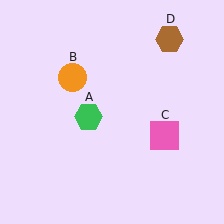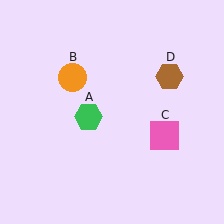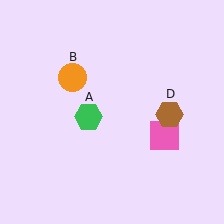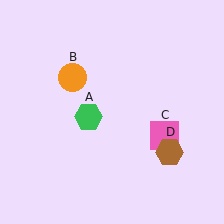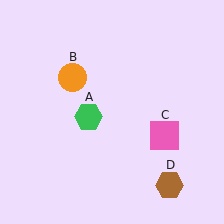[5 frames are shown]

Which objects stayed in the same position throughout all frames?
Green hexagon (object A) and orange circle (object B) and pink square (object C) remained stationary.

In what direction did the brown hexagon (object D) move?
The brown hexagon (object D) moved down.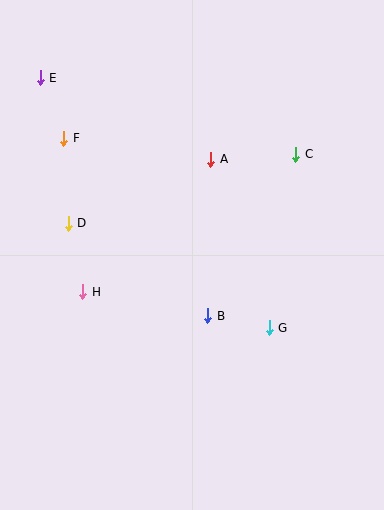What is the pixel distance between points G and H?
The distance between G and H is 190 pixels.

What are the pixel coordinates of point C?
Point C is at (296, 154).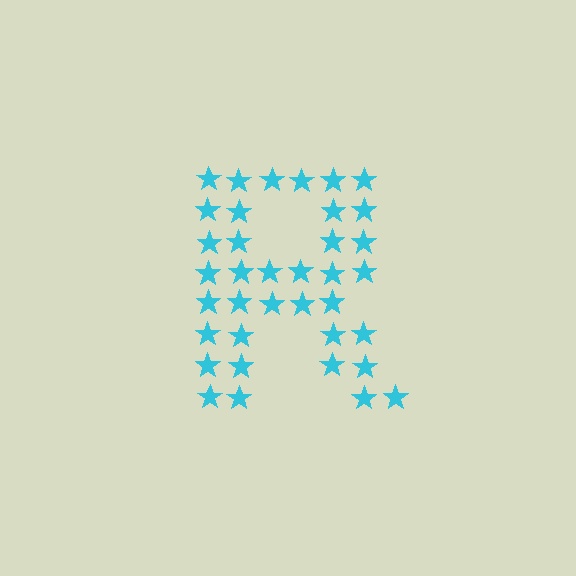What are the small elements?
The small elements are stars.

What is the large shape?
The large shape is the letter R.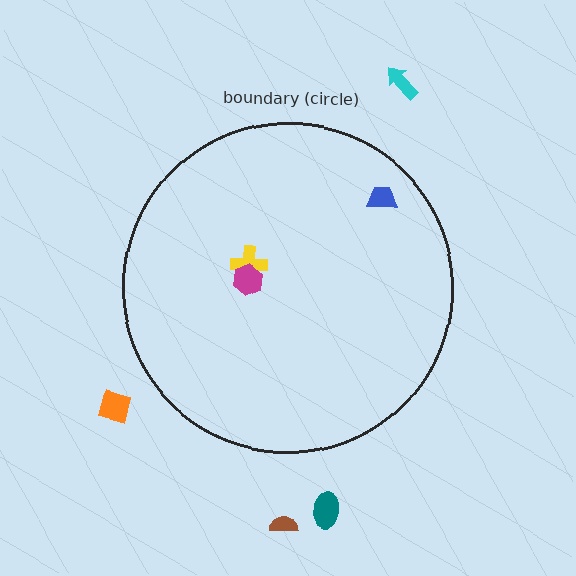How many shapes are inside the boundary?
3 inside, 4 outside.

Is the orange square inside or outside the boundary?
Outside.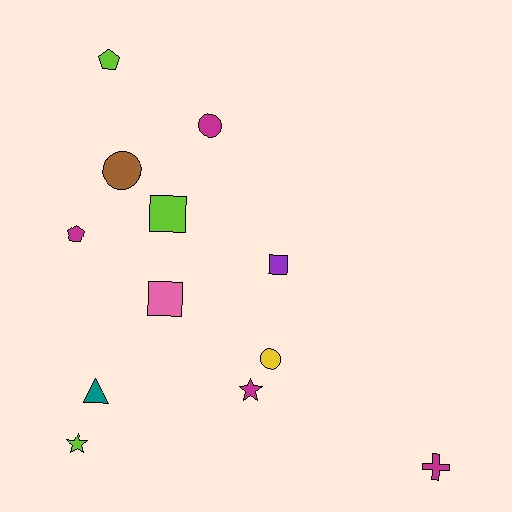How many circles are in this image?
There are 3 circles.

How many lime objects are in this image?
There are 3 lime objects.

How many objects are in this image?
There are 12 objects.